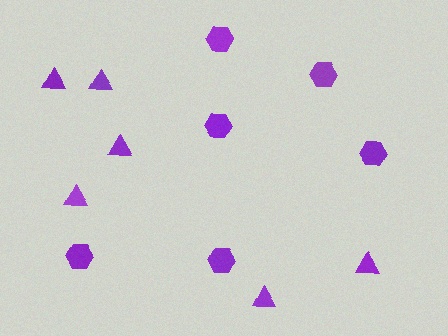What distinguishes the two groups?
There are 2 groups: one group of hexagons (6) and one group of triangles (6).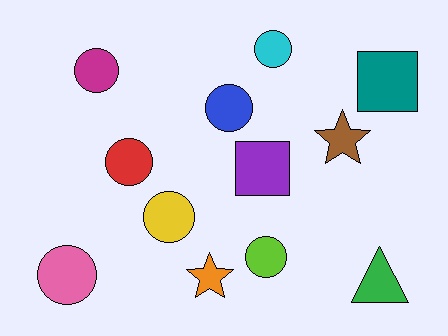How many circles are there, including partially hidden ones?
There are 7 circles.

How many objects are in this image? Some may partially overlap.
There are 12 objects.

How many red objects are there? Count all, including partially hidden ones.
There is 1 red object.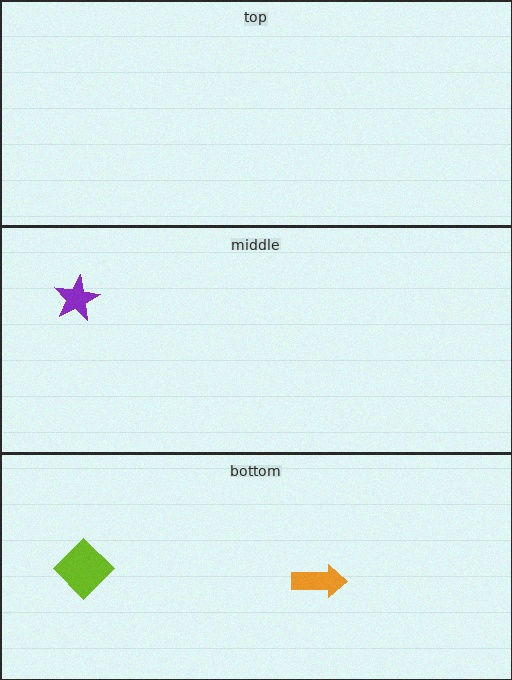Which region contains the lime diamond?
The bottom region.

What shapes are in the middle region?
The purple star.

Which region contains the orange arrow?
The bottom region.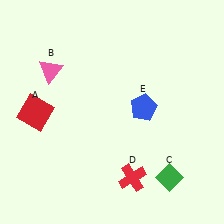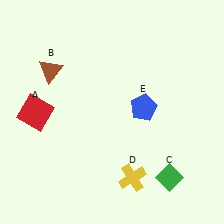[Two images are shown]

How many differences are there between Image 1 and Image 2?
There are 2 differences between the two images.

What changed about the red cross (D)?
In Image 1, D is red. In Image 2, it changed to yellow.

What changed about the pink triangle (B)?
In Image 1, B is pink. In Image 2, it changed to brown.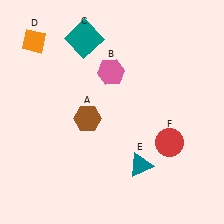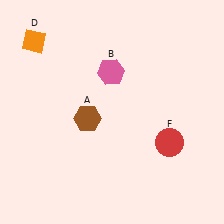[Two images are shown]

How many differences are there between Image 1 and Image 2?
There are 2 differences between the two images.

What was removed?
The teal triangle (E), the teal square (C) were removed in Image 2.